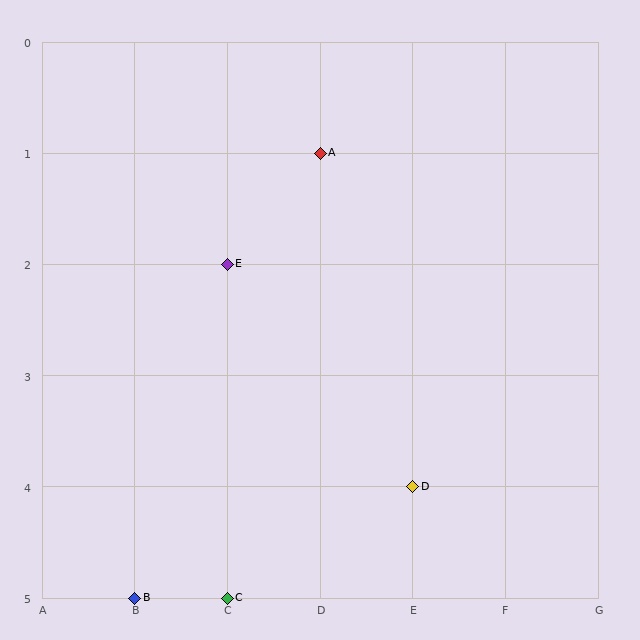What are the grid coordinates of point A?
Point A is at grid coordinates (D, 1).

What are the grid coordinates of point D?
Point D is at grid coordinates (E, 4).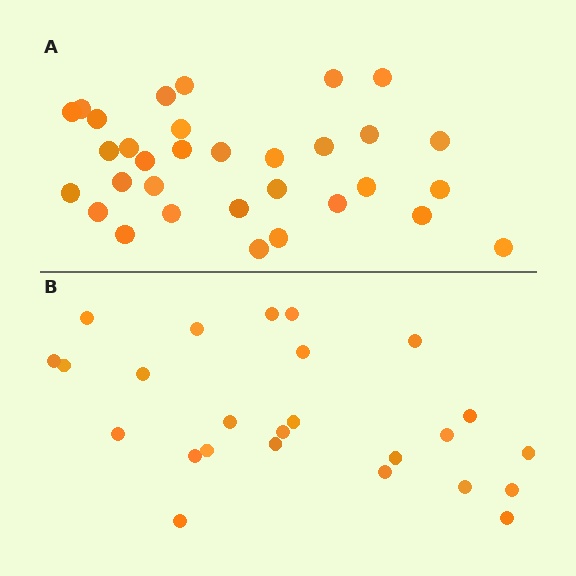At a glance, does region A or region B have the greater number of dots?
Region A (the top region) has more dots.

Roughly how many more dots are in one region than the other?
Region A has roughly 8 or so more dots than region B.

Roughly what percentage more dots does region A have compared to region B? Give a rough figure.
About 30% more.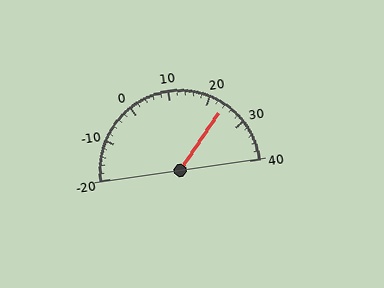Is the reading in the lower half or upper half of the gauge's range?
The reading is in the upper half of the range (-20 to 40).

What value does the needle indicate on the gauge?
The needle indicates approximately 24.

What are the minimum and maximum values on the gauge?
The gauge ranges from -20 to 40.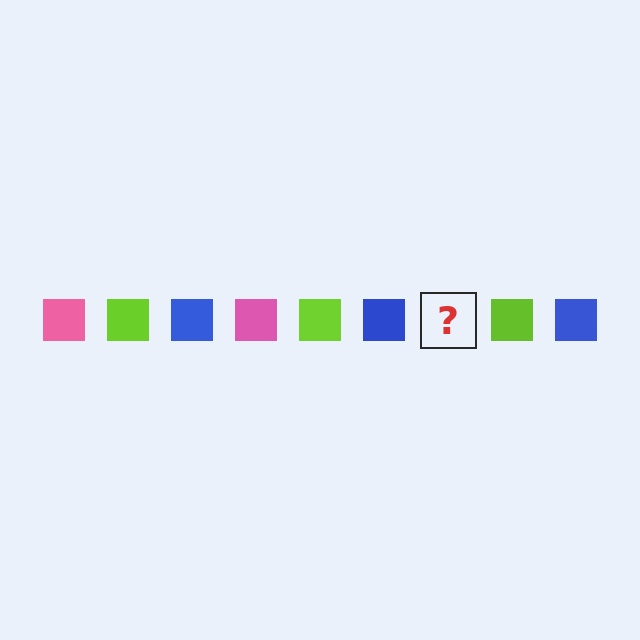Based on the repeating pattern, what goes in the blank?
The blank should be a pink square.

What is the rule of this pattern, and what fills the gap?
The rule is that the pattern cycles through pink, lime, blue squares. The gap should be filled with a pink square.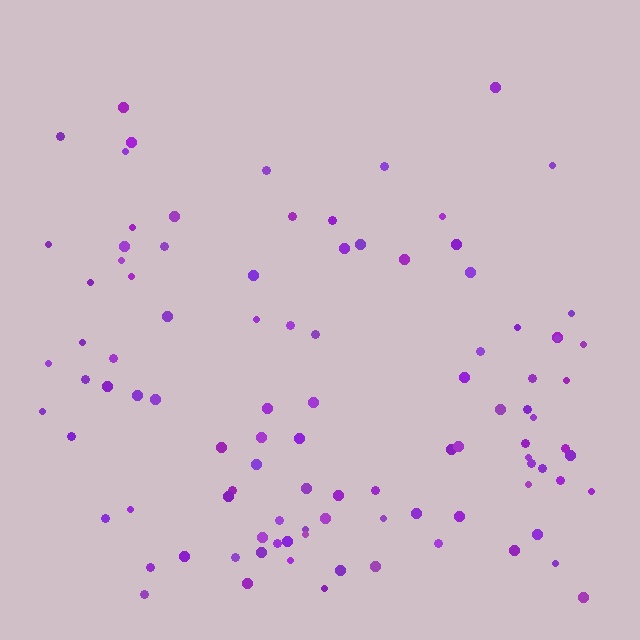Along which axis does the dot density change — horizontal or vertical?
Vertical.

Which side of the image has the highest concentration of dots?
The bottom.